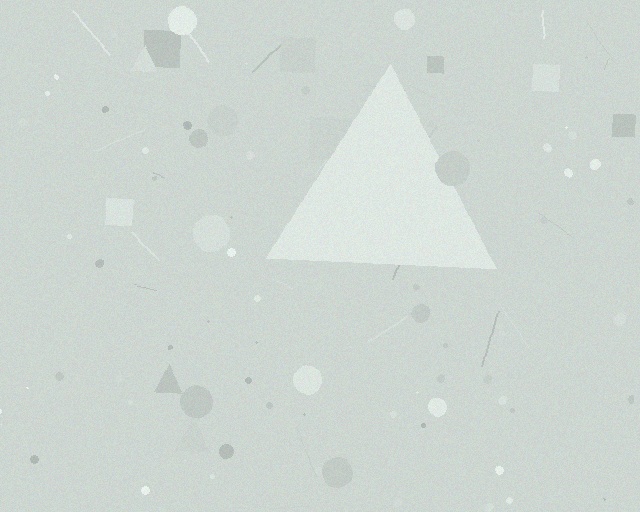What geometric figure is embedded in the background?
A triangle is embedded in the background.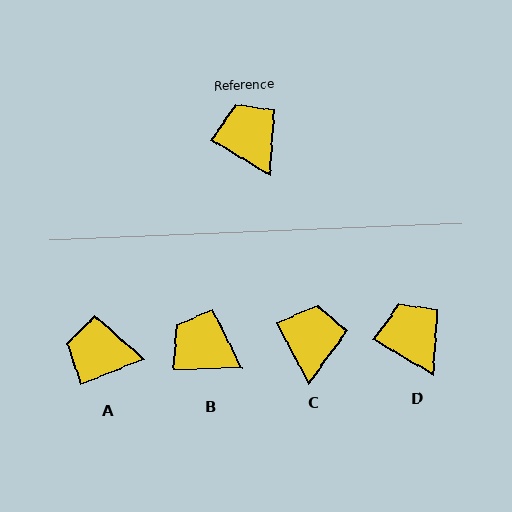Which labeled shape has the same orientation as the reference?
D.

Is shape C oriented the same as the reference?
No, it is off by about 32 degrees.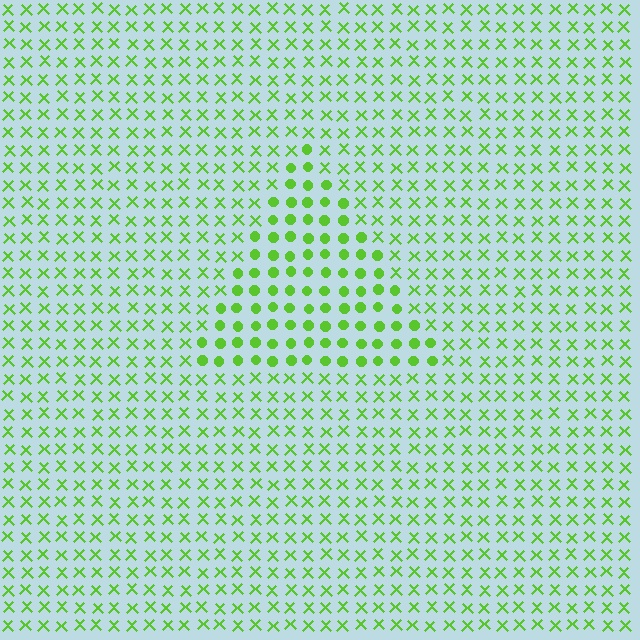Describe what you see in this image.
The image is filled with small lime elements arranged in a uniform grid. A triangle-shaped region contains circles, while the surrounding area contains X marks. The boundary is defined purely by the change in element shape.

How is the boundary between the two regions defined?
The boundary is defined by a change in element shape: circles inside vs. X marks outside. All elements share the same color and spacing.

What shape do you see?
I see a triangle.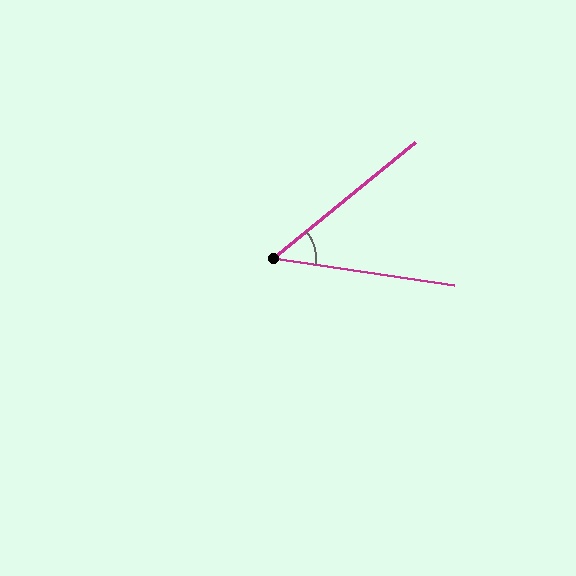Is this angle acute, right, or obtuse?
It is acute.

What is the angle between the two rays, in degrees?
Approximately 48 degrees.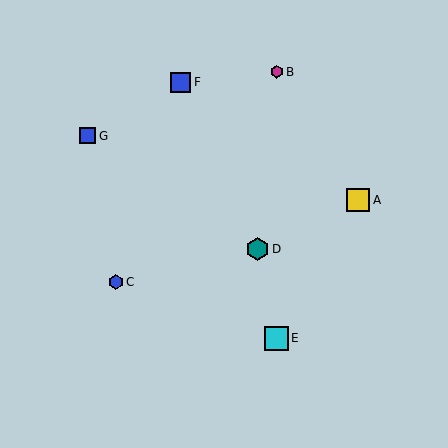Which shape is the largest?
The cyan square (labeled E) is the largest.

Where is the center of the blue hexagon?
The center of the blue hexagon is at (116, 282).